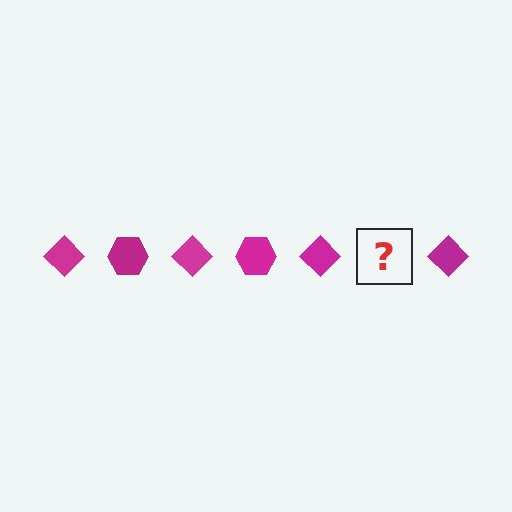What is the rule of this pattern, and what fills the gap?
The rule is that the pattern cycles through diamond, hexagon shapes in magenta. The gap should be filled with a magenta hexagon.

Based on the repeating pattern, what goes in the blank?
The blank should be a magenta hexagon.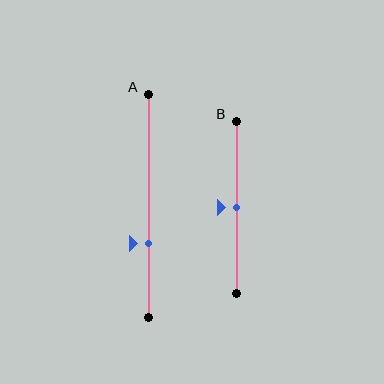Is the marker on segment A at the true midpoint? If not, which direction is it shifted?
No, the marker on segment A is shifted downward by about 17% of the segment length.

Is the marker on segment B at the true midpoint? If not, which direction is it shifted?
Yes, the marker on segment B is at the true midpoint.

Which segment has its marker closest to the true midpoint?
Segment B has its marker closest to the true midpoint.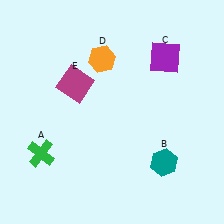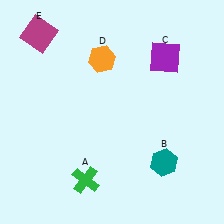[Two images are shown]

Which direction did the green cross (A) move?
The green cross (A) moved right.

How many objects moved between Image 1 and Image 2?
2 objects moved between the two images.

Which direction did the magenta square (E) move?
The magenta square (E) moved up.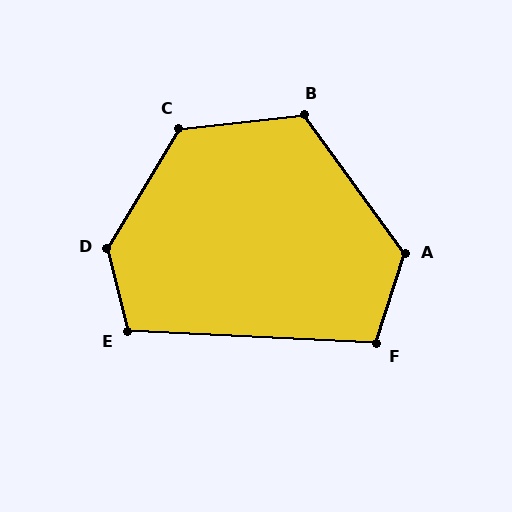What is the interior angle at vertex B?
Approximately 120 degrees (obtuse).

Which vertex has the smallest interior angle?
F, at approximately 105 degrees.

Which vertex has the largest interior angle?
D, at approximately 135 degrees.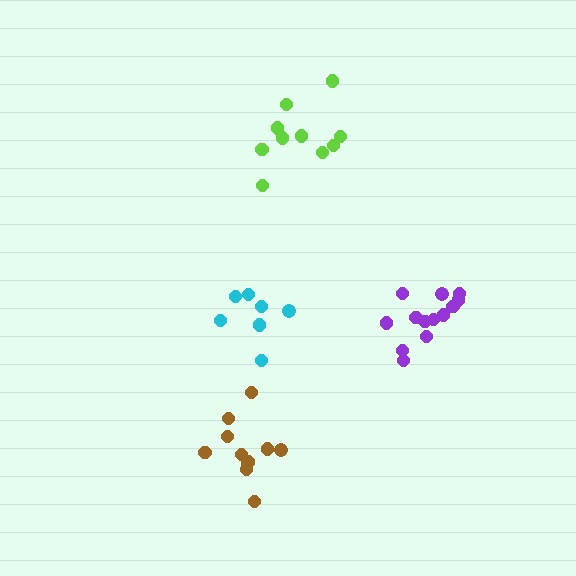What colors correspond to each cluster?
The clusters are colored: purple, lime, brown, cyan.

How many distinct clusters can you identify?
There are 4 distinct clusters.